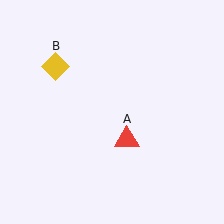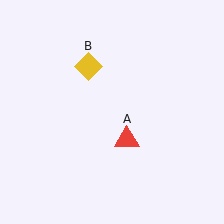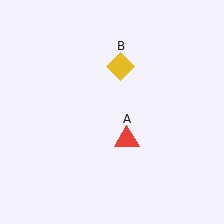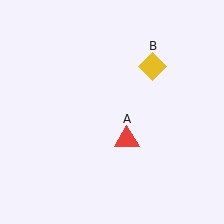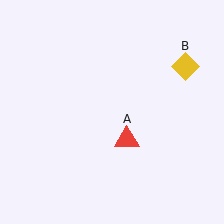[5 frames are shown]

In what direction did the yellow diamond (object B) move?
The yellow diamond (object B) moved right.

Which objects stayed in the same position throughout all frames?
Red triangle (object A) remained stationary.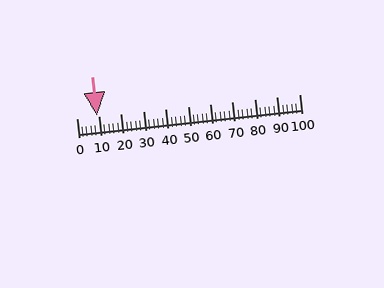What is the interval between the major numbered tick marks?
The major tick marks are spaced 10 units apart.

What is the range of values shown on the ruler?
The ruler shows values from 0 to 100.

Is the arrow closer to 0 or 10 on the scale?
The arrow is closer to 10.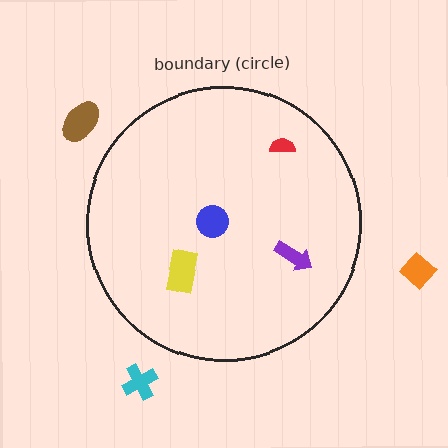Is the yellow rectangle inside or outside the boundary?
Inside.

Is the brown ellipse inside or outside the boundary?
Outside.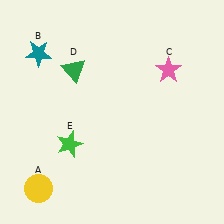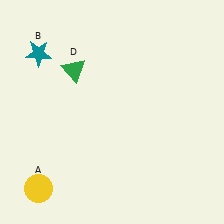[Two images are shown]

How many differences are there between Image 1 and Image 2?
There are 2 differences between the two images.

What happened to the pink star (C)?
The pink star (C) was removed in Image 2. It was in the top-right area of Image 1.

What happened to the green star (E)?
The green star (E) was removed in Image 2. It was in the bottom-left area of Image 1.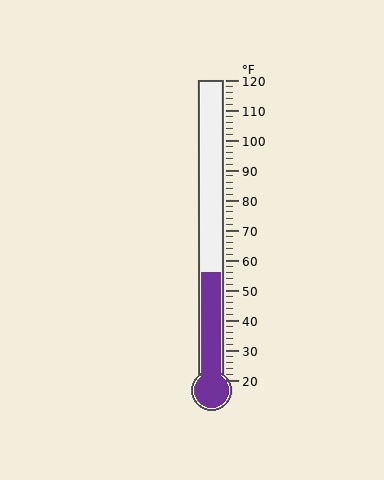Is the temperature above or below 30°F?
The temperature is above 30°F.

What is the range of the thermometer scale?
The thermometer scale ranges from 20°F to 120°F.